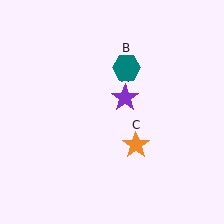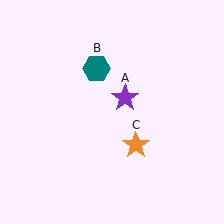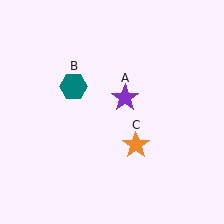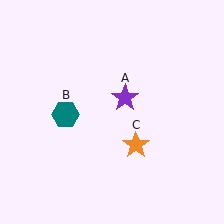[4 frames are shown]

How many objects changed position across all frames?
1 object changed position: teal hexagon (object B).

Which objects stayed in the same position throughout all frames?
Purple star (object A) and orange star (object C) remained stationary.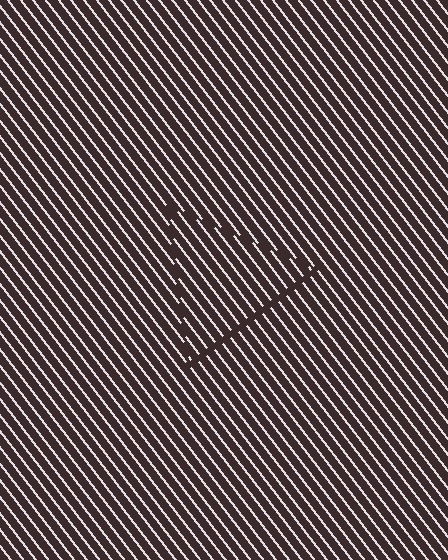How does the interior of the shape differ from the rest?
The interior of the shape contains the same grating, shifted by half a period — the contour is defined by the phase discontinuity where line-ends from the inner and outer gratings abut.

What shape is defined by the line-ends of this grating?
An illusory triangle. The interior of the shape contains the same grating, shifted by half a period — the contour is defined by the phase discontinuity where line-ends from the inner and outer gratings abut.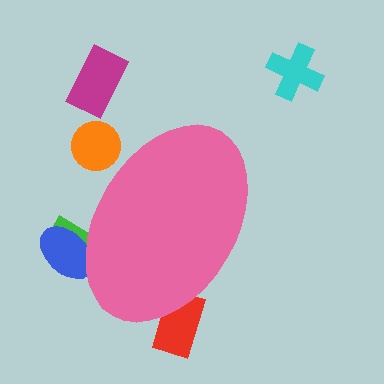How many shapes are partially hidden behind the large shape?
4 shapes are partially hidden.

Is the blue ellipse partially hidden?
Yes, the blue ellipse is partially hidden behind the pink ellipse.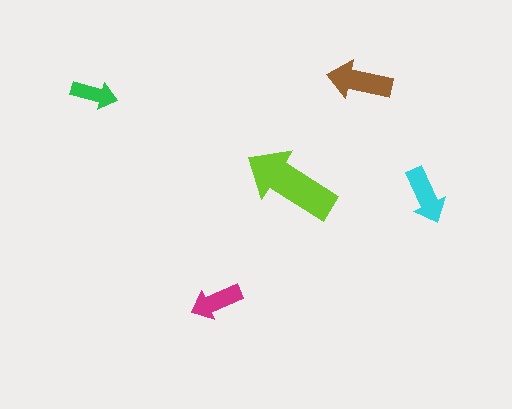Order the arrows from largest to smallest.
the lime one, the brown one, the cyan one, the magenta one, the green one.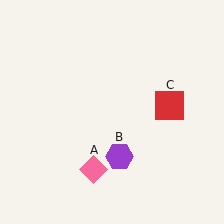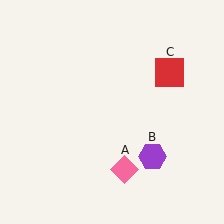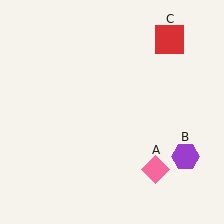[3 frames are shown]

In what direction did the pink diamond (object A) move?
The pink diamond (object A) moved right.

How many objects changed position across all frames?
3 objects changed position: pink diamond (object A), purple hexagon (object B), red square (object C).